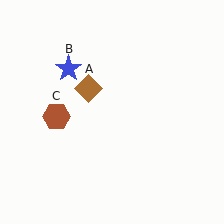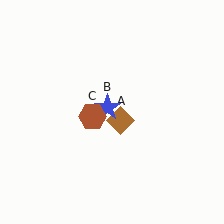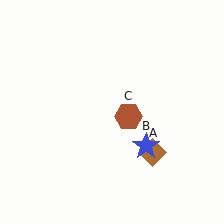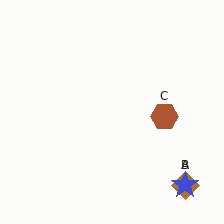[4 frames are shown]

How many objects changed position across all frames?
3 objects changed position: brown diamond (object A), blue star (object B), brown hexagon (object C).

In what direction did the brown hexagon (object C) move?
The brown hexagon (object C) moved right.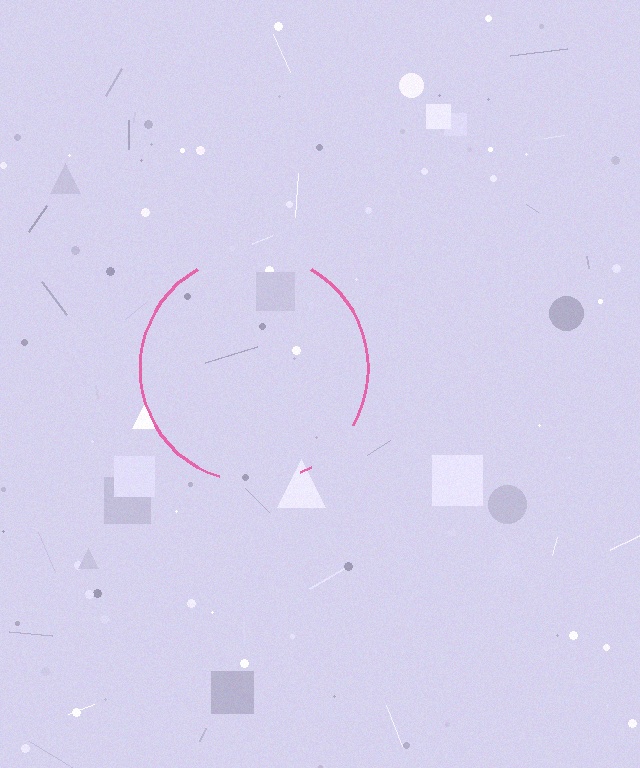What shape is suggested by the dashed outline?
The dashed outline suggests a circle.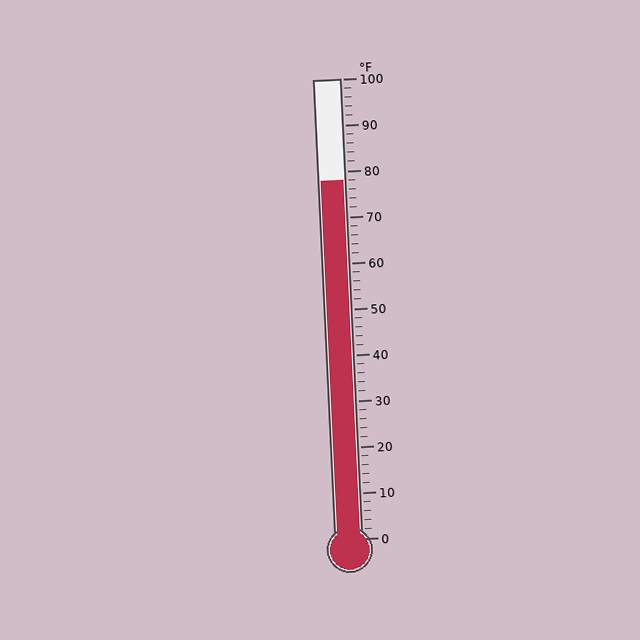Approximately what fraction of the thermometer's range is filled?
The thermometer is filled to approximately 80% of its range.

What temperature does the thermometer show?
The thermometer shows approximately 78°F.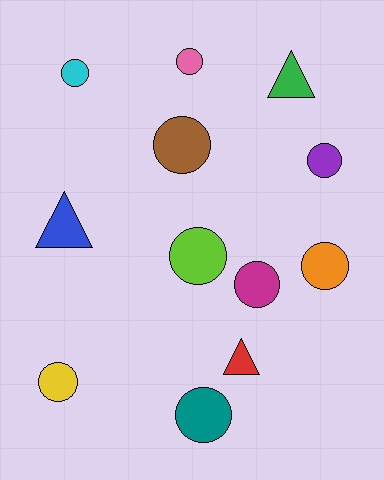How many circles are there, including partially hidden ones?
There are 9 circles.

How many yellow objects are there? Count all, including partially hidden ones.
There is 1 yellow object.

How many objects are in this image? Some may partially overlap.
There are 12 objects.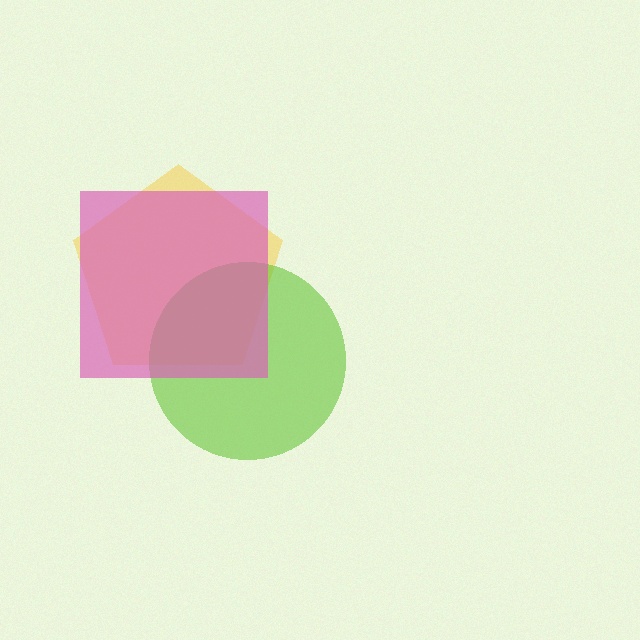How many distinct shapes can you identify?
There are 3 distinct shapes: a yellow pentagon, a lime circle, a pink square.